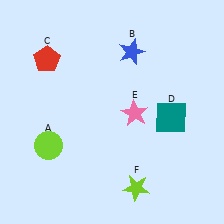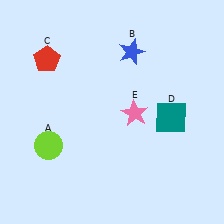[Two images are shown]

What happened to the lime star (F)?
The lime star (F) was removed in Image 2. It was in the bottom-right area of Image 1.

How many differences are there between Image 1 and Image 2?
There is 1 difference between the two images.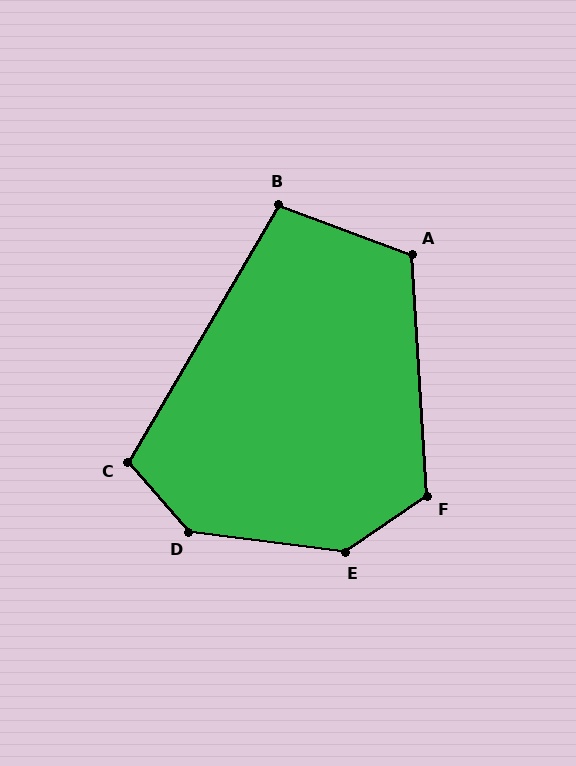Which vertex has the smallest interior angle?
B, at approximately 100 degrees.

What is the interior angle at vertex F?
Approximately 121 degrees (obtuse).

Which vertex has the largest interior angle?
D, at approximately 139 degrees.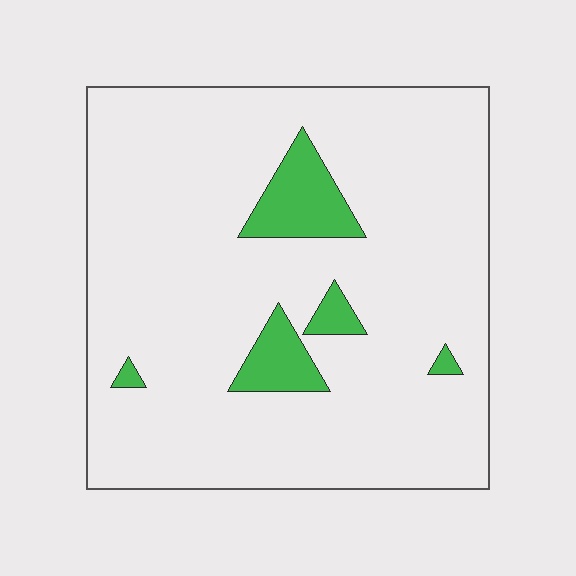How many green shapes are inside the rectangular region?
5.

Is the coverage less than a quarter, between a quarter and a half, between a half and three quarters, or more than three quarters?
Less than a quarter.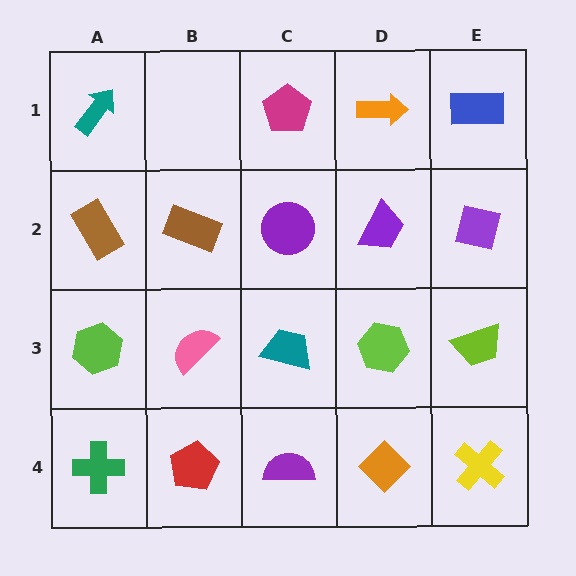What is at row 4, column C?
A purple semicircle.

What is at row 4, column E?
A yellow cross.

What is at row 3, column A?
A lime hexagon.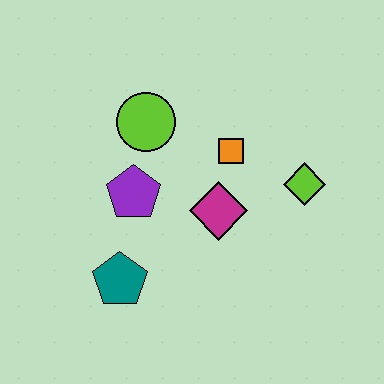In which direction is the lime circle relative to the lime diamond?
The lime circle is to the left of the lime diamond.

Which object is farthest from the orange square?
The teal pentagon is farthest from the orange square.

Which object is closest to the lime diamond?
The orange square is closest to the lime diamond.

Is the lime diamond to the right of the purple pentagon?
Yes